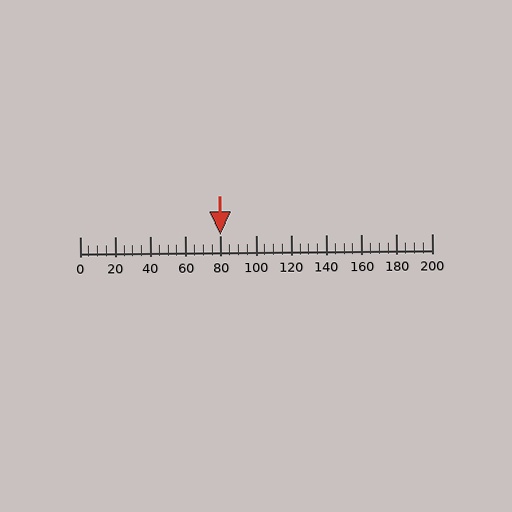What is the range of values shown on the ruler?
The ruler shows values from 0 to 200.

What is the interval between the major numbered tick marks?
The major tick marks are spaced 20 units apart.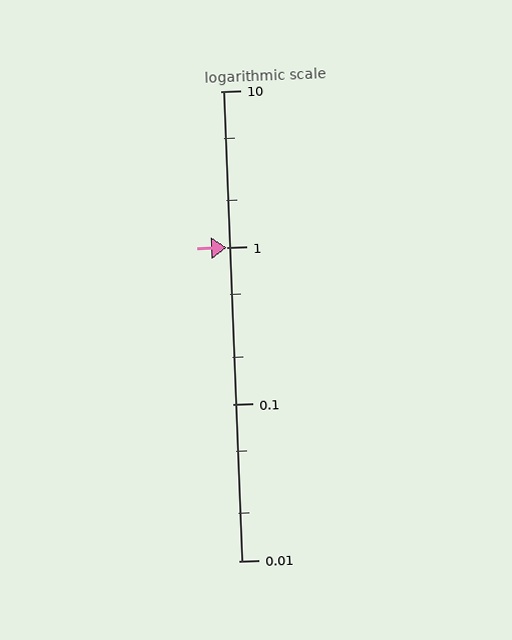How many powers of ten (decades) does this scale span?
The scale spans 3 decades, from 0.01 to 10.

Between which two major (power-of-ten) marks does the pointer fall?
The pointer is between 1 and 10.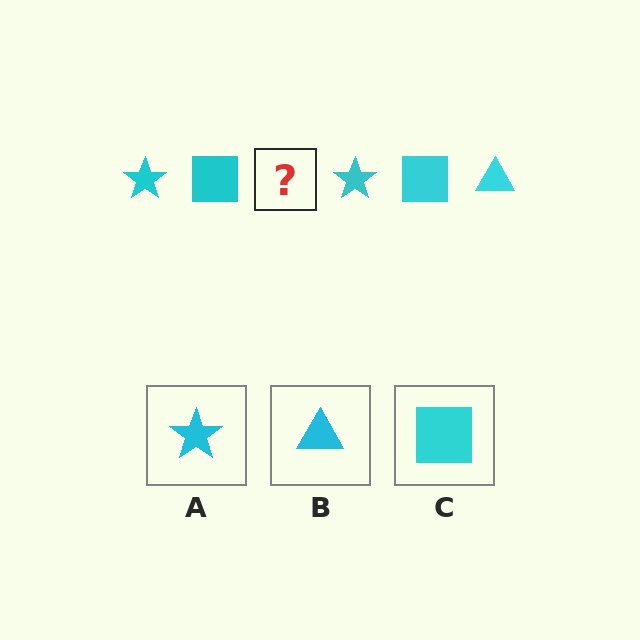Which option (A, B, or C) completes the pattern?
B.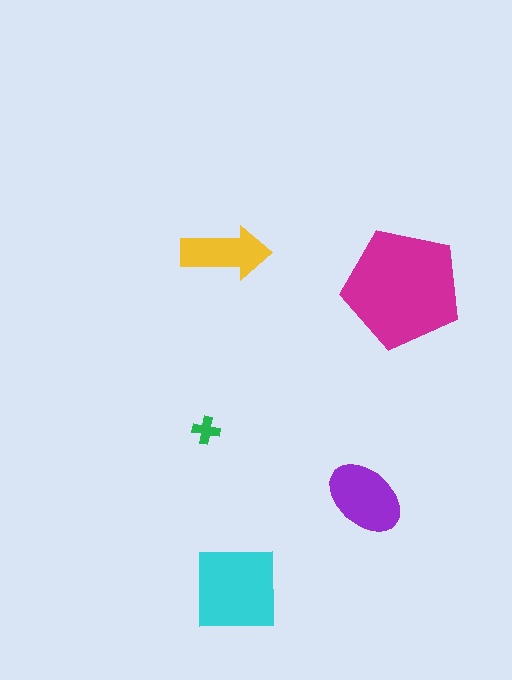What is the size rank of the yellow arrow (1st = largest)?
4th.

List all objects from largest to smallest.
The magenta pentagon, the cyan square, the purple ellipse, the yellow arrow, the green cross.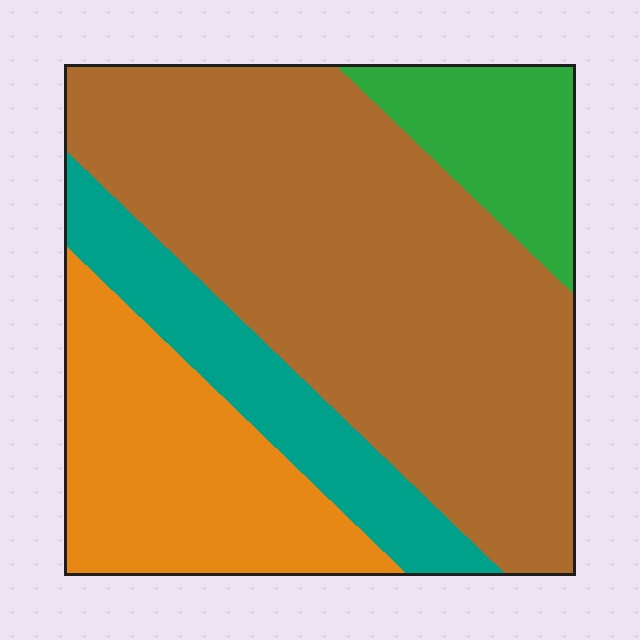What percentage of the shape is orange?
Orange covers about 20% of the shape.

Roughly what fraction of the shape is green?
Green covers around 10% of the shape.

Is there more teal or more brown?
Brown.